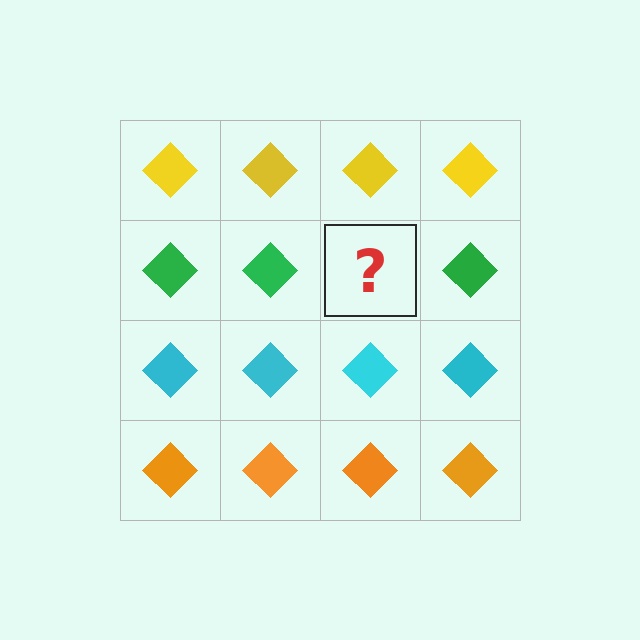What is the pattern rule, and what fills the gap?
The rule is that each row has a consistent color. The gap should be filled with a green diamond.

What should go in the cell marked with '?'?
The missing cell should contain a green diamond.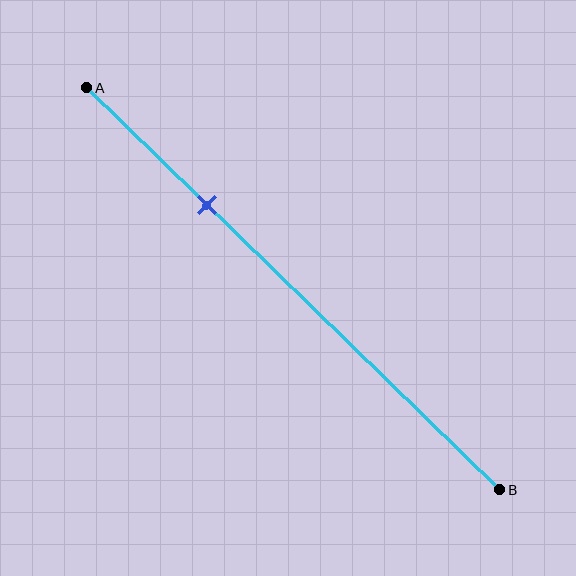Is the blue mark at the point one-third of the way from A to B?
No, the mark is at about 30% from A, not at the 33% one-third point.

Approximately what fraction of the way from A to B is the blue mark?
The blue mark is approximately 30% of the way from A to B.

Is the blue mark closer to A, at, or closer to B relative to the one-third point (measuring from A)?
The blue mark is closer to point A than the one-third point of segment AB.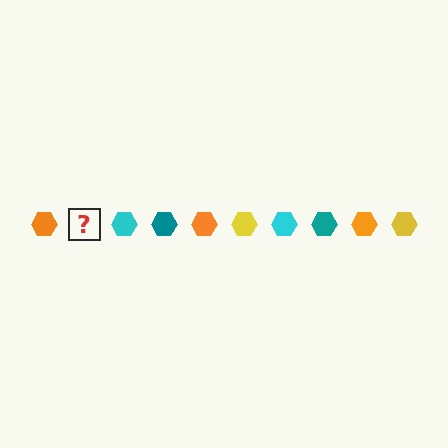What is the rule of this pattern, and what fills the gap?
The rule is that the pattern cycles through orange, yellow, cyan, teal hexagons. The gap should be filled with a yellow hexagon.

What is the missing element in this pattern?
The missing element is a yellow hexagon.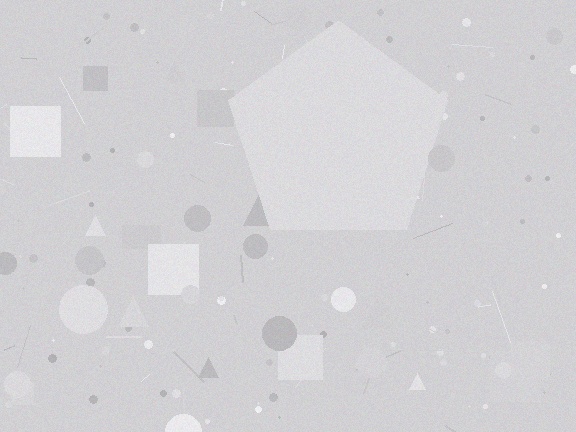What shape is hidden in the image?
A pentagon is hidden in the image.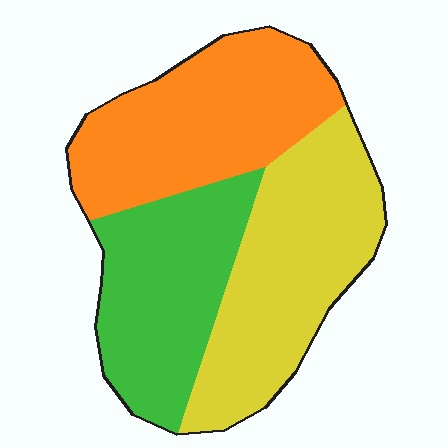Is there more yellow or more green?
Yellow.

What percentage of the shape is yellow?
Yellow takes up between a third and a half of the shape.